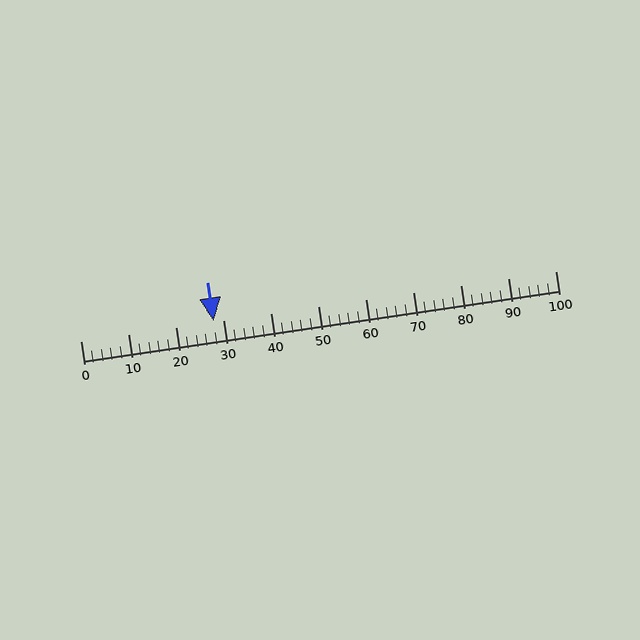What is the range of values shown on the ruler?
The ruler shows values from 0 to 100.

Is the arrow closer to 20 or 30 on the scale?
The arrow is closer to 30.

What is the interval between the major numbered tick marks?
The major tick marks are spaced 10 units apart.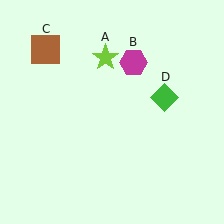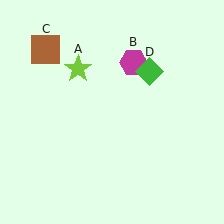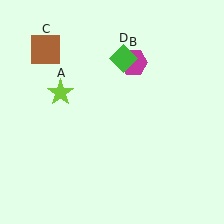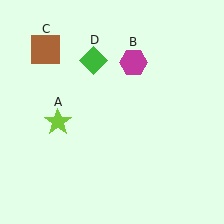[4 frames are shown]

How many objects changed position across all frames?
2 objects changed position: lime star (object A), green diamond (object D).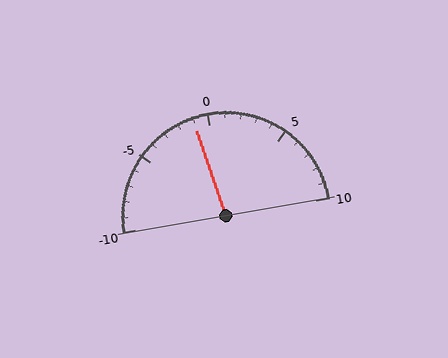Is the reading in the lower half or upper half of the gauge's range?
The reading is in the lower half of the range (-10 to 10).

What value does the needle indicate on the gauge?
The needle indicates approximately -1.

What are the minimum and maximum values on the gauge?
The gauge ranges from -10 to 10.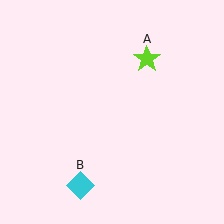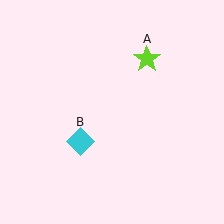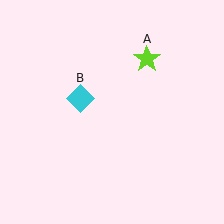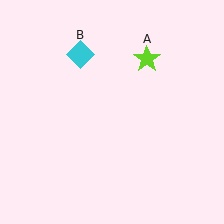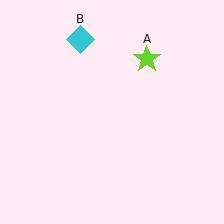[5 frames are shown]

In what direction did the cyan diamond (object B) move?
The cyan diamond (object B) moved up.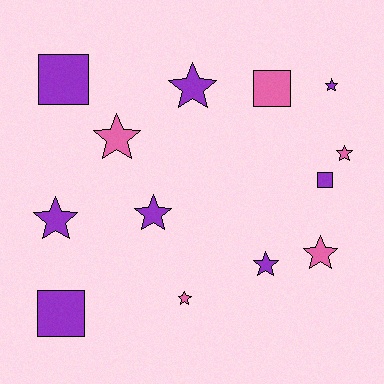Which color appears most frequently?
Purple, with 8 objects.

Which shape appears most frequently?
Star, with 9 objects.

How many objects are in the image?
There are 13 objects.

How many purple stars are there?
There are 5 purple stars.